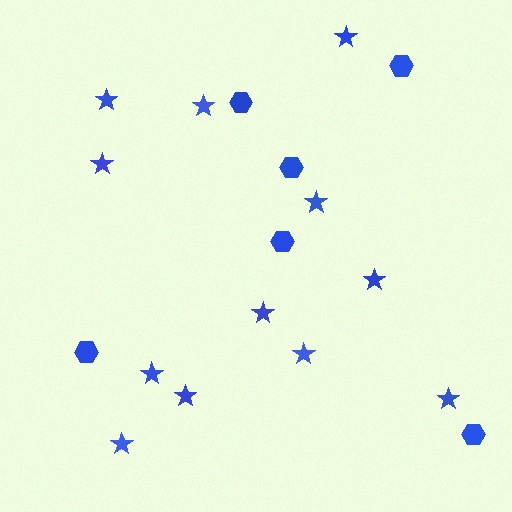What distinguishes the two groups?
There are 2 groups: one group of stars (12) and one group of hexagons (6).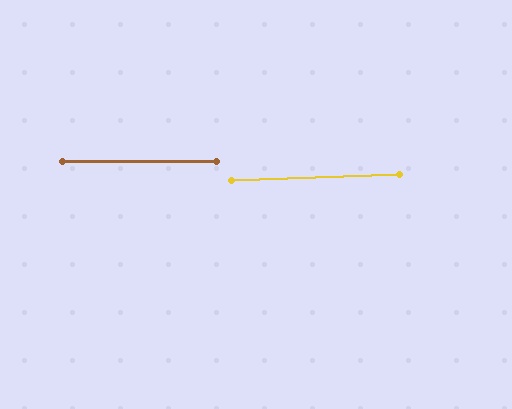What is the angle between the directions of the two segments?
Approximately 2 degrees.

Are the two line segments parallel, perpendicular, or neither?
Parallel — their directions differ by only 1.9°.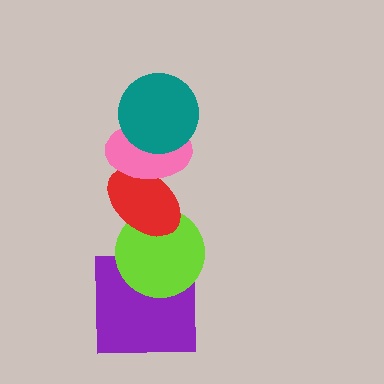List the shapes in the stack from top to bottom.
From top to bottom: the teal circle, the pink ellipse, the red ellipse, the lime circle, the purple square.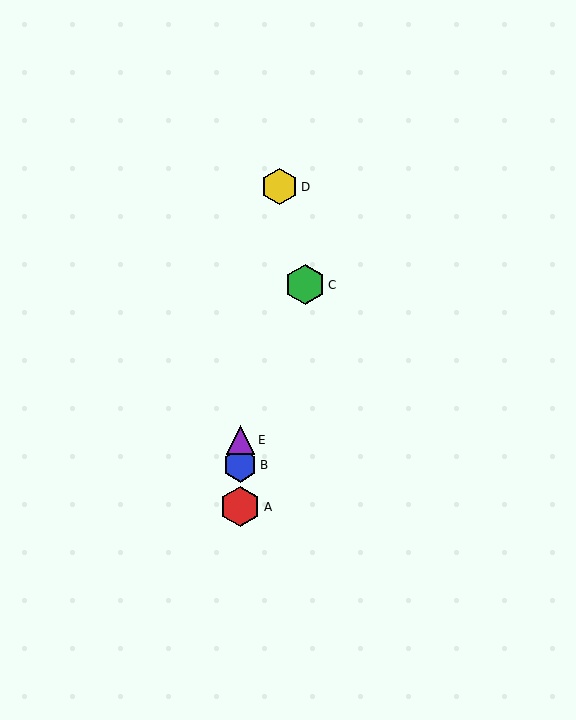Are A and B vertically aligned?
Yes, both are at x≈240.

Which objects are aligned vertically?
Objects A, B, E are aligned vertically.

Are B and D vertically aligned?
No, B is at x≈240 and D is at x≈280.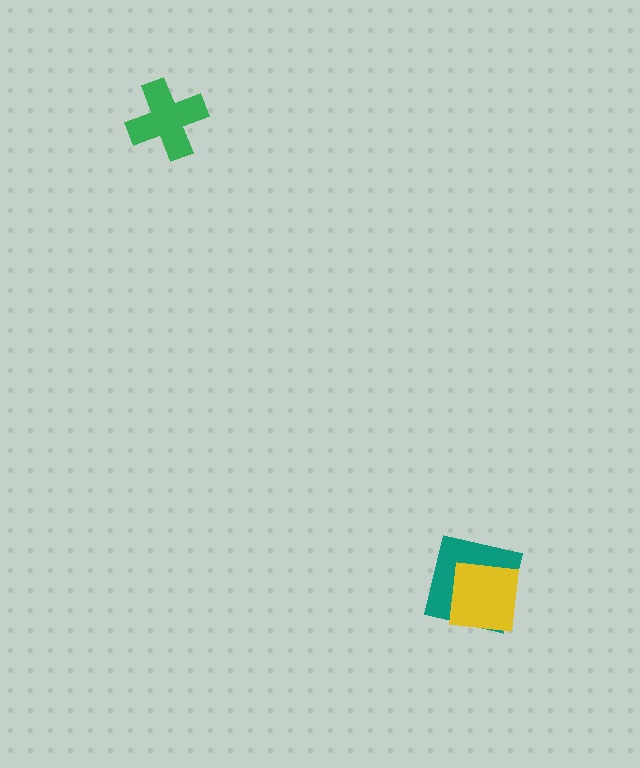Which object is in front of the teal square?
The yellow square is in front of the teal square.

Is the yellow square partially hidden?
No, no other shape covers it.